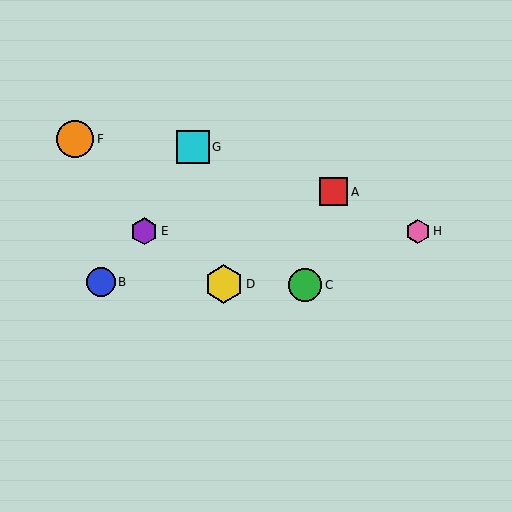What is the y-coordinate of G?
Object G is at y≈147.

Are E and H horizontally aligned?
Yes, both are at y≈231.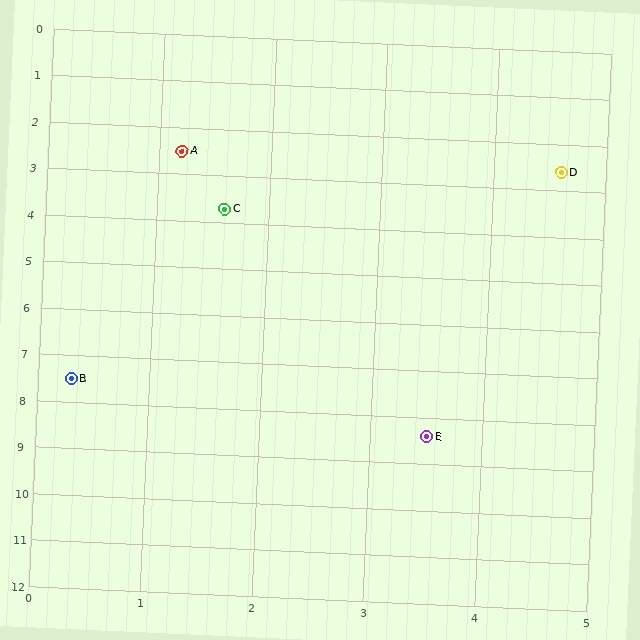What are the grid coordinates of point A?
Point A is at approximately (1.2, 2.5).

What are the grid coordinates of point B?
Point B is at approximately (0.3, 7.5).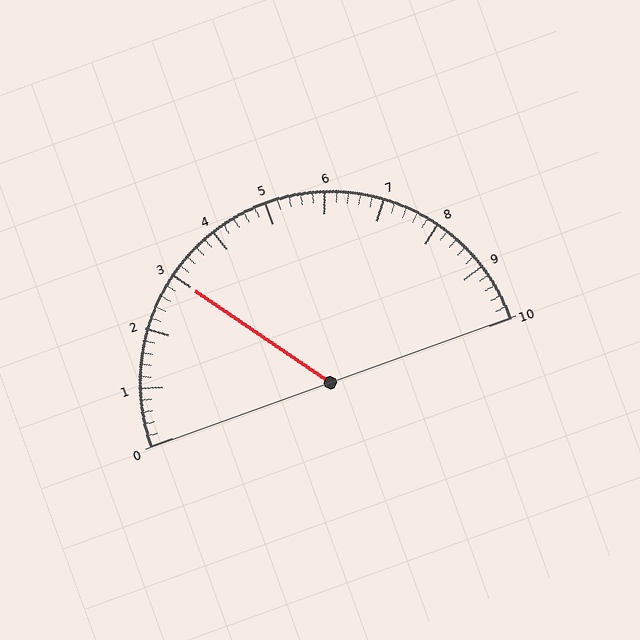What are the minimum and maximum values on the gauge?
The gauge ranges from 0 to 10.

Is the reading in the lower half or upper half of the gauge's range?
The reading is in the lower half of the range (0 to 10).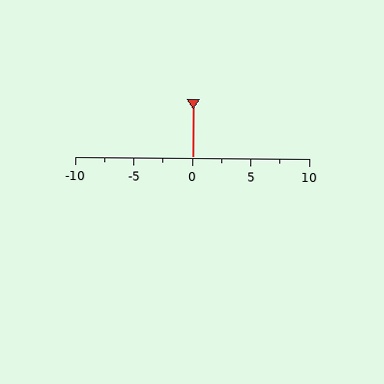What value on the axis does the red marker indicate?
The marker indicates approximately 0.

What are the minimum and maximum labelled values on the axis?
The axis runs from -10 to 10.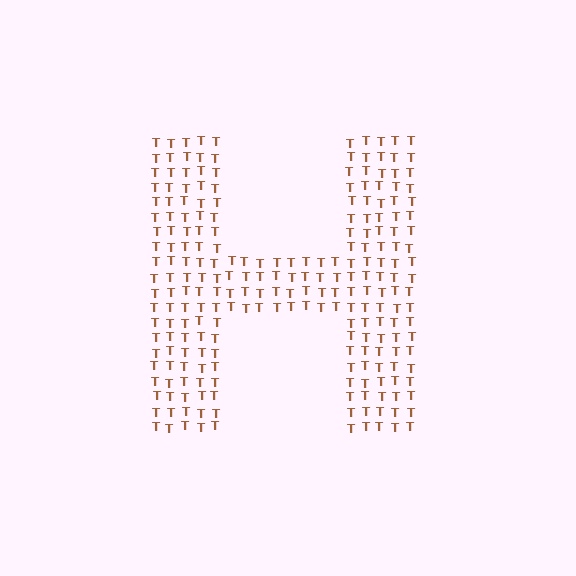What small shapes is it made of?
It is made of small letter T's.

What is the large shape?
The large shape is the letter H.